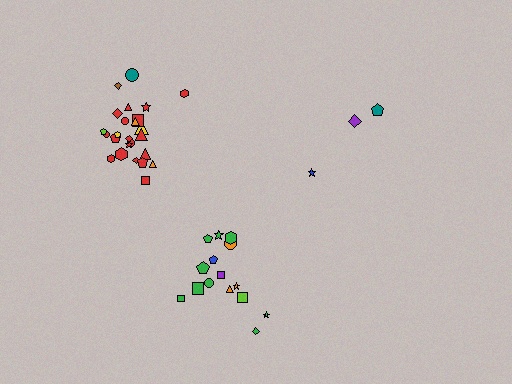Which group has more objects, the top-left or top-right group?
The top-left group.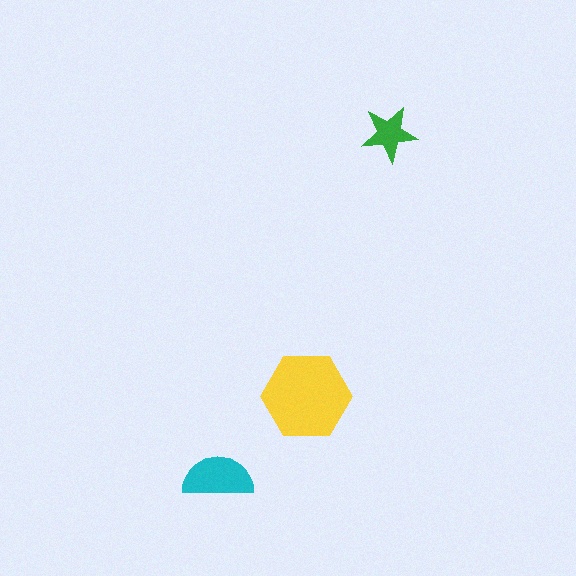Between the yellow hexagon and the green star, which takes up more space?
The yellow hexagon.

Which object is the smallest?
The green star.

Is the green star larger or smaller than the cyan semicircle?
Smaller.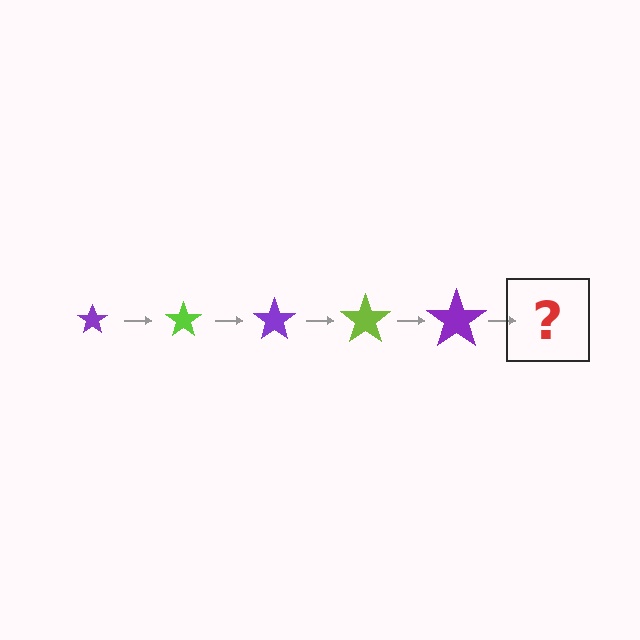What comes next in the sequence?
The next element should be a lime star, larger than the previous one.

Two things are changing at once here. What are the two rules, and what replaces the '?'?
The two rules are that the star grows larger each step and the color cycles through purple and lime. The '?' should be a lime star, larger than the previous one.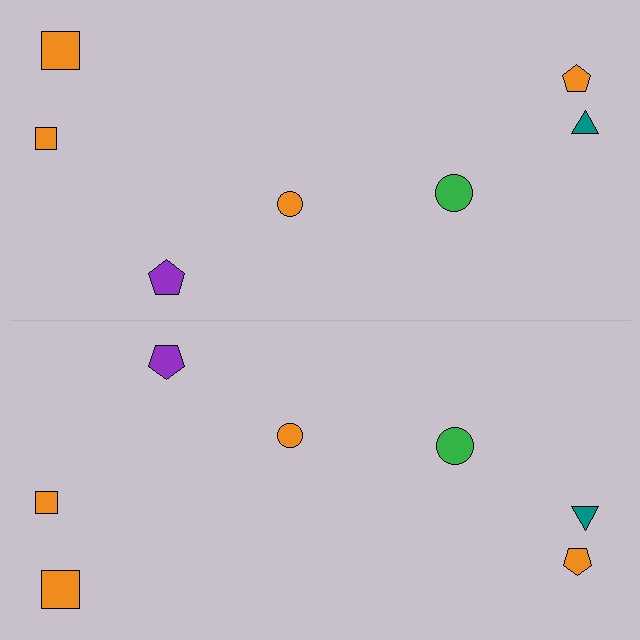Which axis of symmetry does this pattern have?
The pattern has a horizontal axis of symmetry running through the center of the image.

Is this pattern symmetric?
Yes, this pattern has bilateral (reflection) symmetry.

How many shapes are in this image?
There are 14 shapes in this image.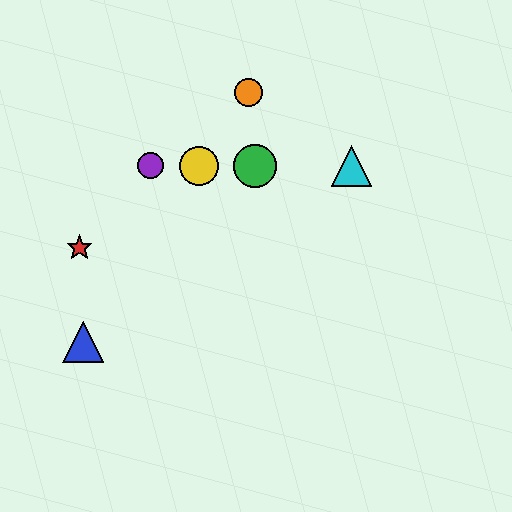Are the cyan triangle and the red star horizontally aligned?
No, the cyan triangle is at y≈166 and the red star is at y≈248.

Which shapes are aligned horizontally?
The green circle, the yellow circle, the purple circle, the cyan triangle are aligned horizontally.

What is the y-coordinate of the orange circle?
The orange circle is at y≈92.